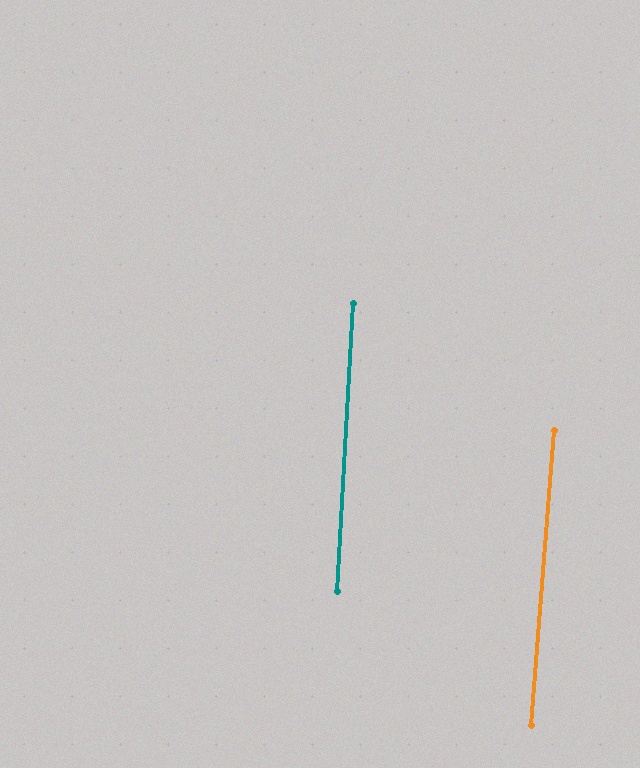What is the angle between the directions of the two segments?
Approximately 2 degrees.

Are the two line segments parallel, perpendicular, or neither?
Parallel — their directions differ by only 1.5°.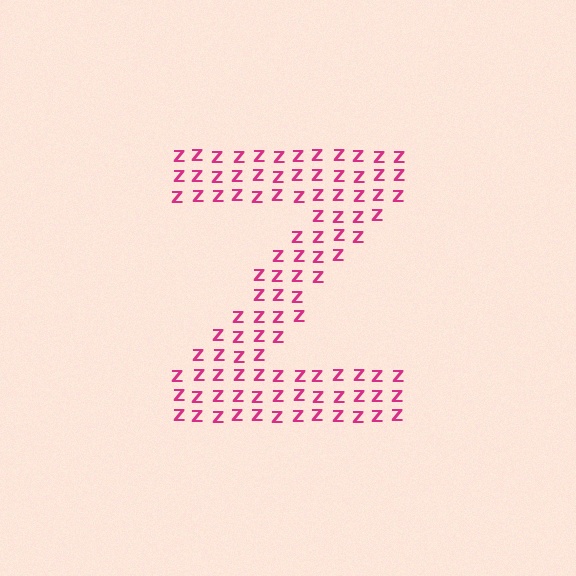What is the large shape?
The large shape is the letter Z.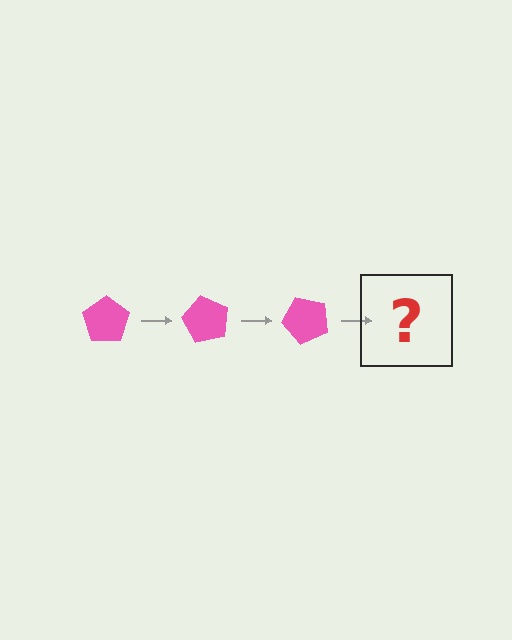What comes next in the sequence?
The next element should be a pink pentagon rotated 180 degrees.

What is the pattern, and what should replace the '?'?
The pattern is that the pentagon rotates 60 degrees each step. The '?' should be a pink pentagon rotated 180 degrees.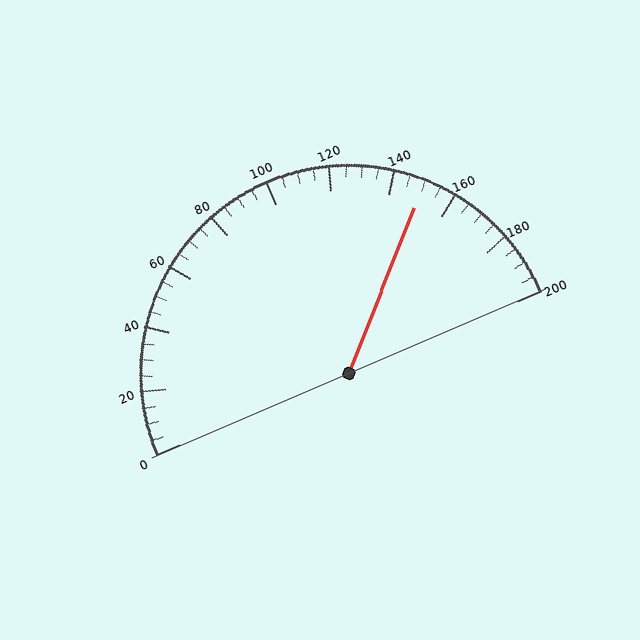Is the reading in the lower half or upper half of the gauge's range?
The reading is in the upper half of the range (0 to 200).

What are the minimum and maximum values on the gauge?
The gauge ranges from 0 to 200.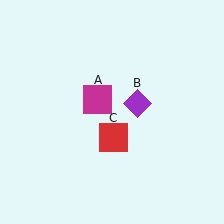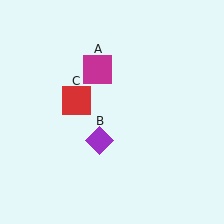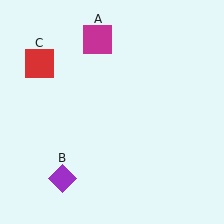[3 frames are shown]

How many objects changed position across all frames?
3 objects changed position: magenta square (object A), purple diamond (object B), red square (object C).